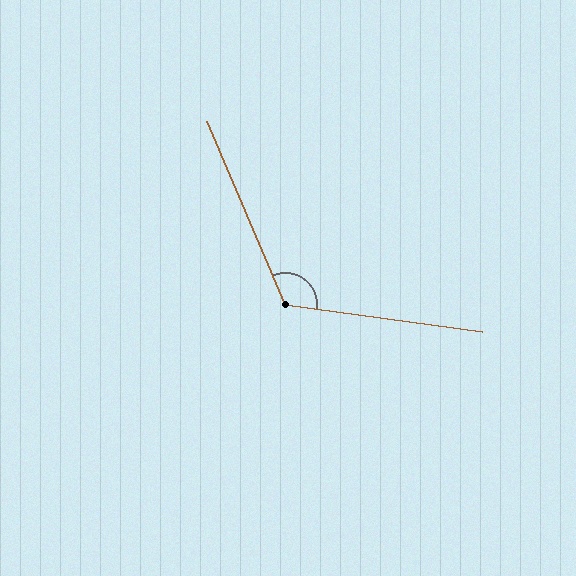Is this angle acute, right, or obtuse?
It is obtuse.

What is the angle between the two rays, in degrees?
Approximately 121 degrees.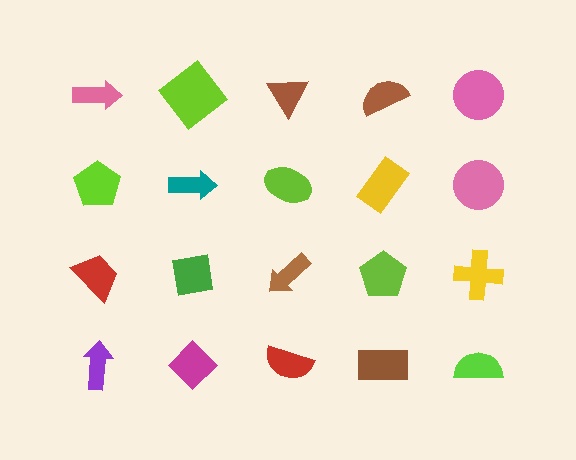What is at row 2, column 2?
A teal arrow.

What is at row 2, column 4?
A yellow rectangle.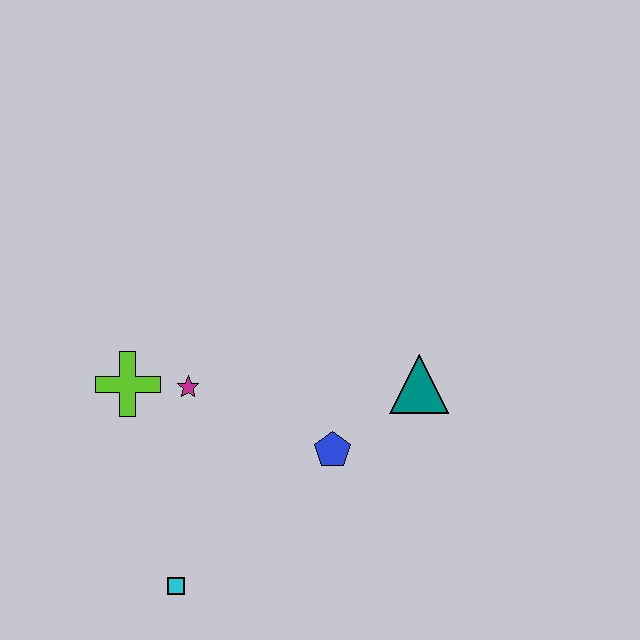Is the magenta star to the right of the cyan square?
Yes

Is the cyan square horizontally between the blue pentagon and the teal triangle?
No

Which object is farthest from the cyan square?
The teal triangle is farthest from the cyan square.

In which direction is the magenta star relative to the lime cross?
The magenta star is to the right of the lime cross.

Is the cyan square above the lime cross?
No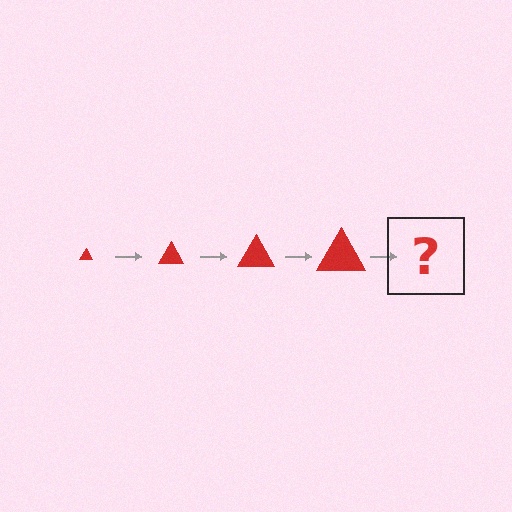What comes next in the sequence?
The next element should be a red triangle, larger than the previous one.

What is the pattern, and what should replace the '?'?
The pattern is that the triangle gets progressively larger each step. The '?' should be a red triangle, larger than the previous one.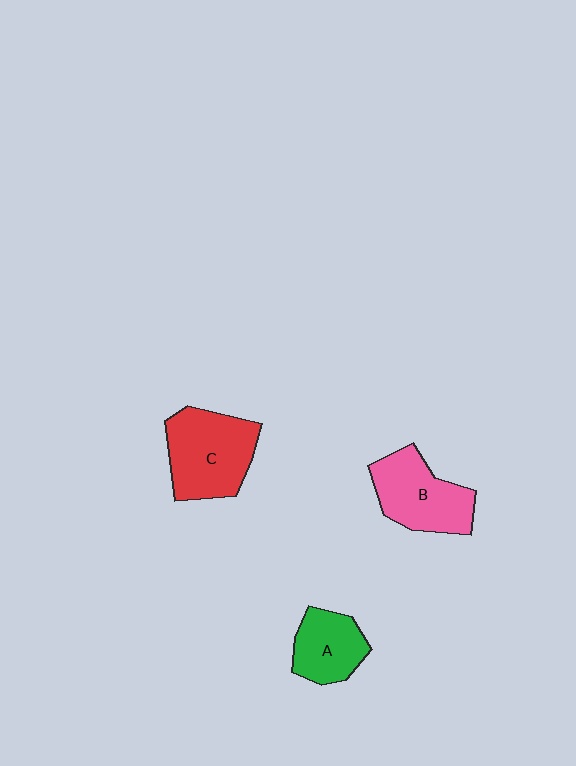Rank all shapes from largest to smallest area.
From largest to smallest: C (red), B (pink), A (green).